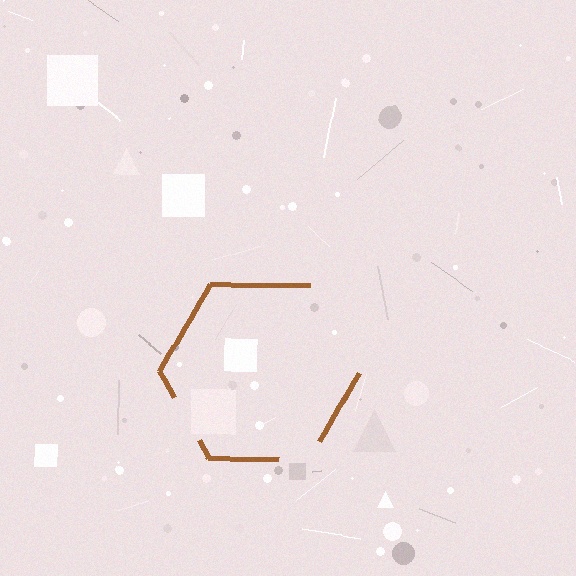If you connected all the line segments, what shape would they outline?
They would outline a hexagon.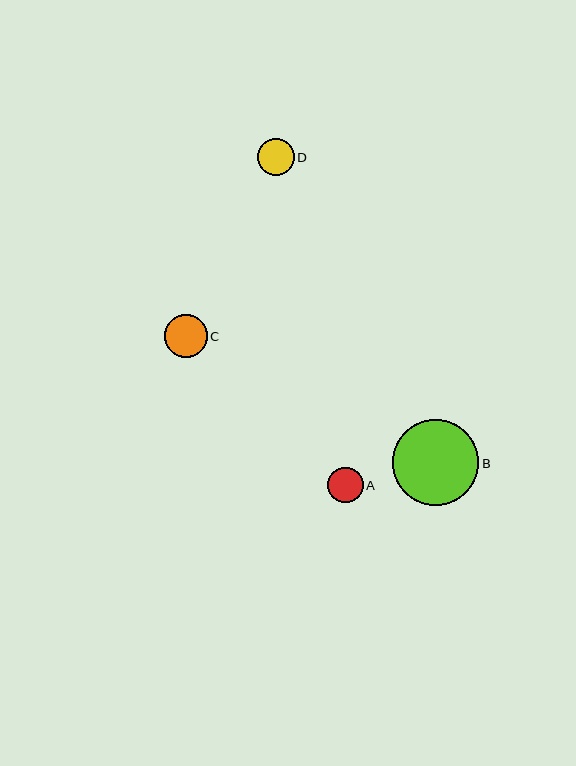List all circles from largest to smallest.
From largest to smallest: B, C, D, A.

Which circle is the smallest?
Circle A is the smallest with a size of approximately 36 pixels.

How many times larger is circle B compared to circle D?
Circle B is approximately 2.3 times the size of circle D.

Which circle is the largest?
Circle B is the largest with a size of approximately 86 pixels.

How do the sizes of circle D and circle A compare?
Circle D and circle A are approximately the same size.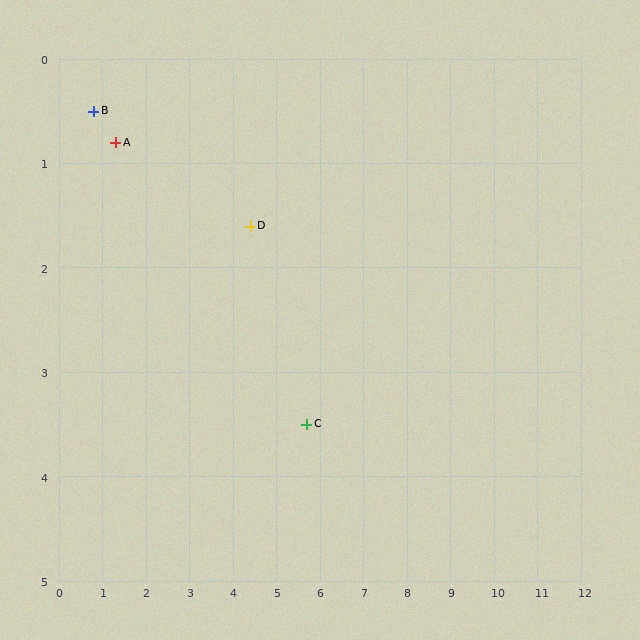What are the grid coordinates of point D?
Point D is at approximately (4.4, 1.6).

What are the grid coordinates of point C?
Point C is at approximately (5.7, 3.5).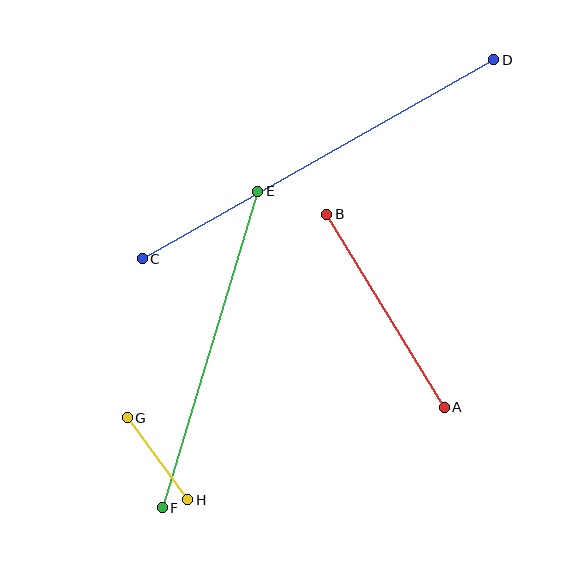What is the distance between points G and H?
The distance is approximately 102 pixels.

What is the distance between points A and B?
The distance is approximately 226 pixels.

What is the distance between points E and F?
The distance is approximately 331 pixels.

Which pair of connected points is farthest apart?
Points C and D are farthest apart.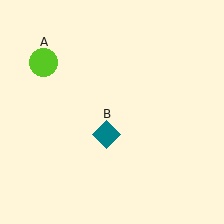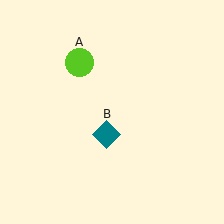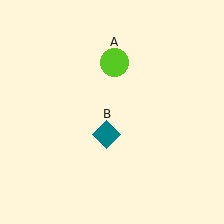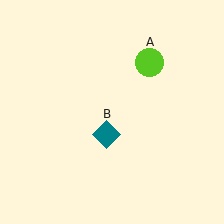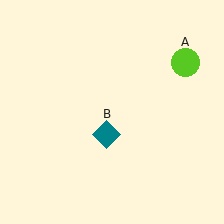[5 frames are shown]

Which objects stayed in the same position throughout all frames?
Teal diamond (object B) remained stationary.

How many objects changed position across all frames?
1 object changed position: lime circle (object A).